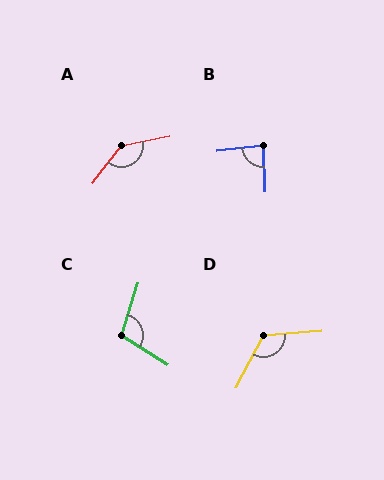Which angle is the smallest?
B, at approximately 86 degrees.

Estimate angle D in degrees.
Approximately 122 degrees.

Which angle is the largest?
A, at approximately 139 degrees.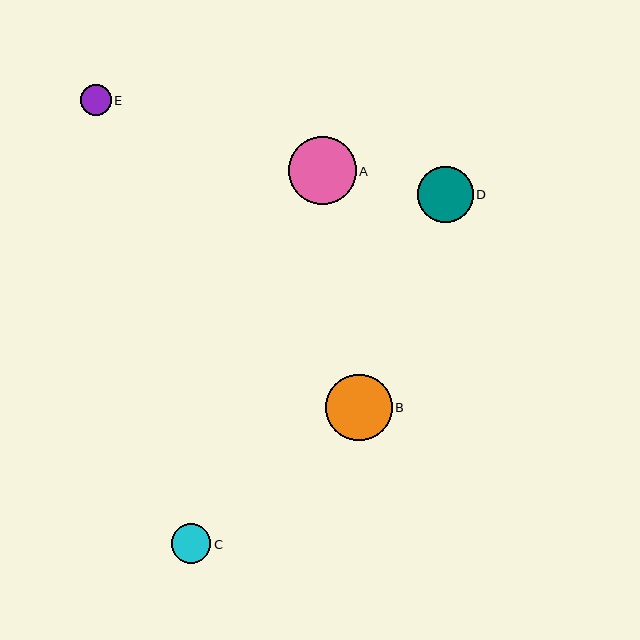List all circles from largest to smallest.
From largest to smallest: A, B, D, C, E.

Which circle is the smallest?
Circle E is the smallest with a size of approximately 31 pixels.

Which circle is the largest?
Circle A is the largest with a size of approximately 67 pixels.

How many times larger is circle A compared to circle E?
Circle A is approximately 2.2 times the size of circle E.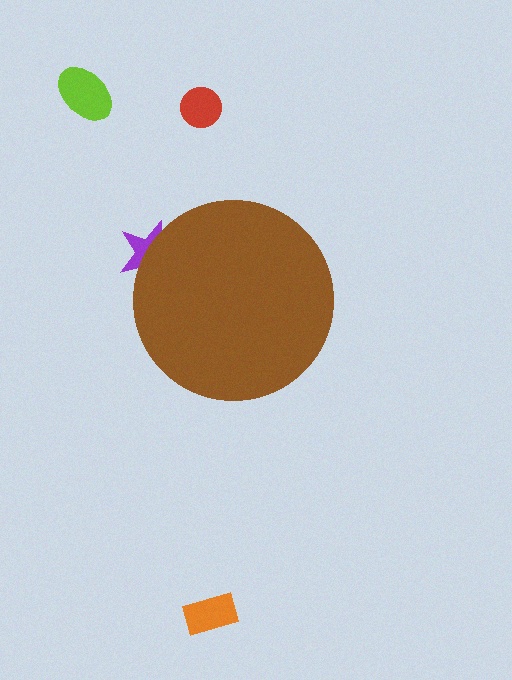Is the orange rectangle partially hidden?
No, the orange rectangle is fully visible.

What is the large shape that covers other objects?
A brown circle.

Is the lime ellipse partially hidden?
No, the lime ellipse is fully visible.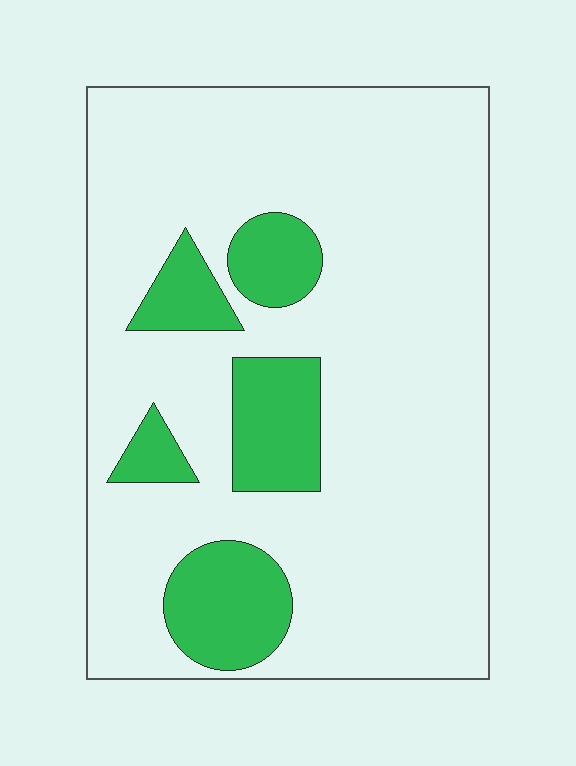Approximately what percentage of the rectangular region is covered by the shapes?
Approximately 20%.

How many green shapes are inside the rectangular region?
5.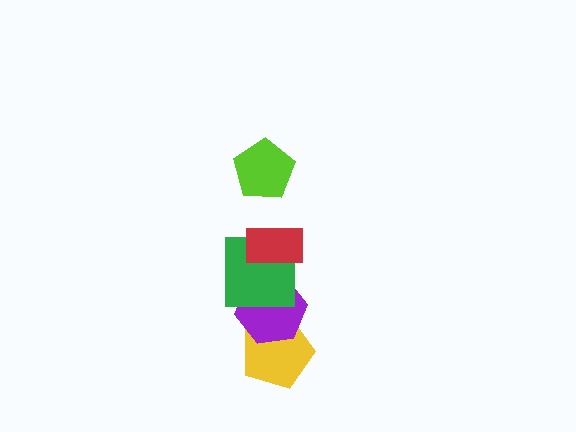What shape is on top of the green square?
The red rectangle is on top of the green square.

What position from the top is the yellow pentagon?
The yellow pentagon is 5th from the top.